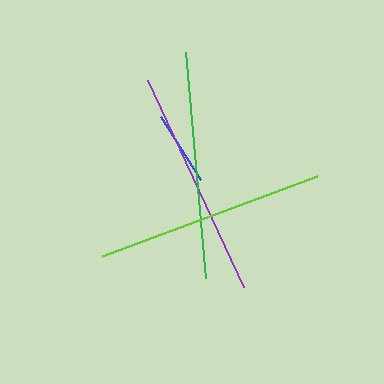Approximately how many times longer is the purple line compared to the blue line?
The purple line is approximately 3.1 times the length of the blue line.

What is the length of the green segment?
The green segment is approximately 227 pixels long.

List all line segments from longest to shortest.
From longest to shortest: lime, purple, green, blue.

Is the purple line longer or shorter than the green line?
The purple line is longer than the green line.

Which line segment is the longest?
The lime line is the longest at approximately 229 pixels.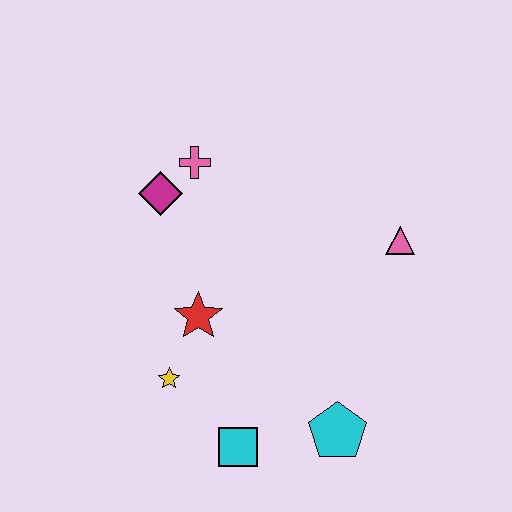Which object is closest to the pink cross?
The magenta diamond is closest to the pink cross.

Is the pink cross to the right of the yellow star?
Yes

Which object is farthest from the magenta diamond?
The cyan pentagon is farthest from the magenta diamond.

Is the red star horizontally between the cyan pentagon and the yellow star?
Yes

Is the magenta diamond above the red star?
Yes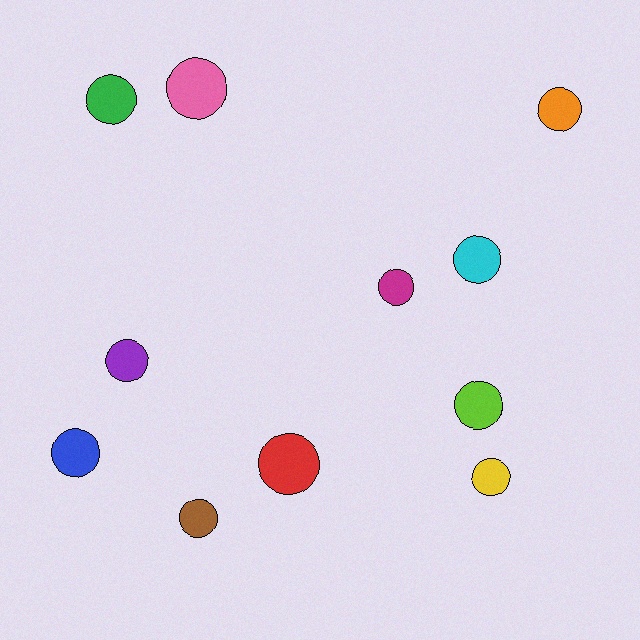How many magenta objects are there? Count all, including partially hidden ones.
There is 1 magenta object.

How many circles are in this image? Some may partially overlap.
There are 11 circles.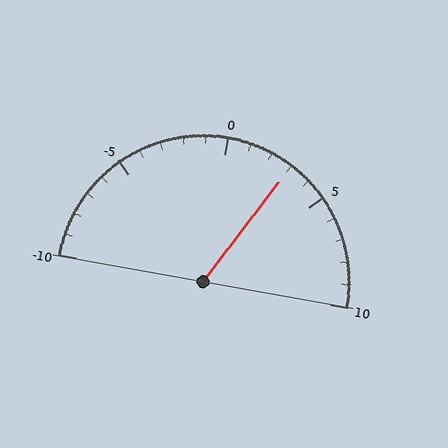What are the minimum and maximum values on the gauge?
The gauge ranges from -10 to 10.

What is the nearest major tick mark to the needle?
The nearest major tick mark is 5.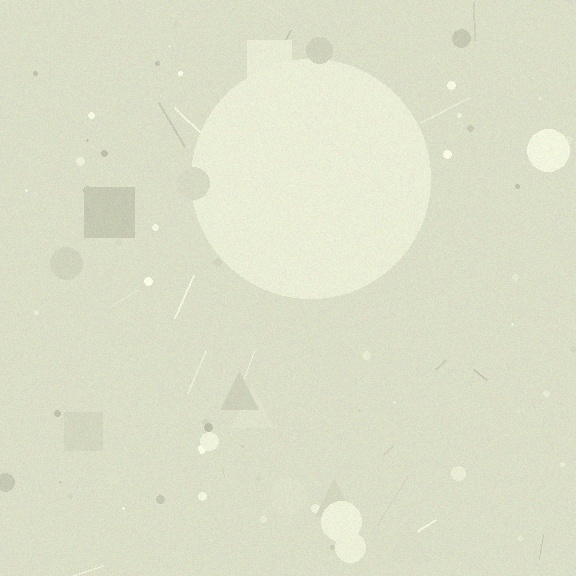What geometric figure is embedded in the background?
A circle is embedded in the background.